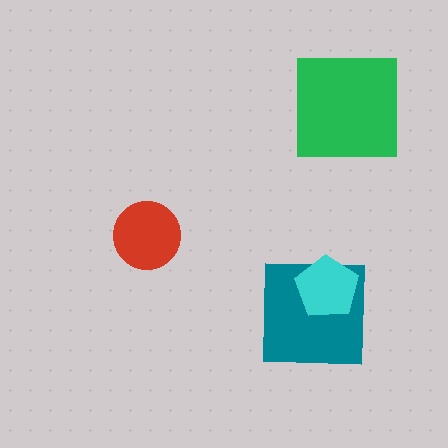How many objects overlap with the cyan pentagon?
1 object overlaps with the cyan pentagon.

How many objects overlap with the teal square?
1 object overlaps with the teal square.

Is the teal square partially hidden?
Yes, it is partially covered by another shape.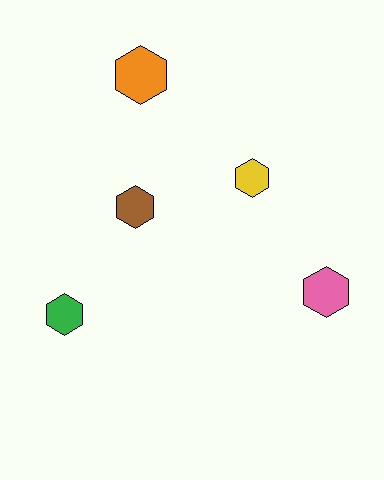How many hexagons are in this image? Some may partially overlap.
There are 5 hexagons.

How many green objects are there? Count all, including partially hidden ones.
There is 1 green object.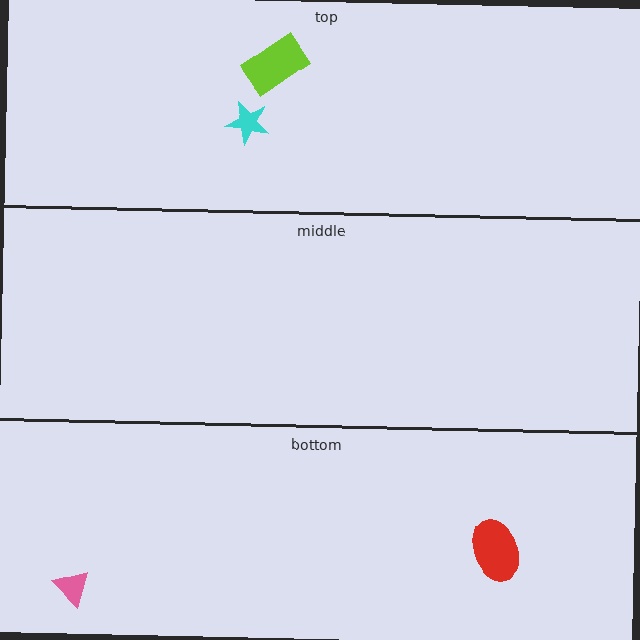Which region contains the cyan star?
The top region.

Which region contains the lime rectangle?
The top region.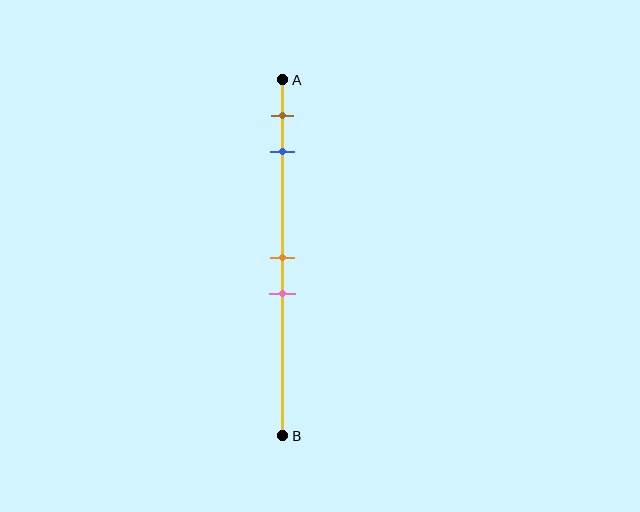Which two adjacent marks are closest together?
The orange and pink marks are the closest adjacent pair.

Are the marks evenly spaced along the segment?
No, the marks are not evenly spaced.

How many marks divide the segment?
There are 4 marks dividing the segment.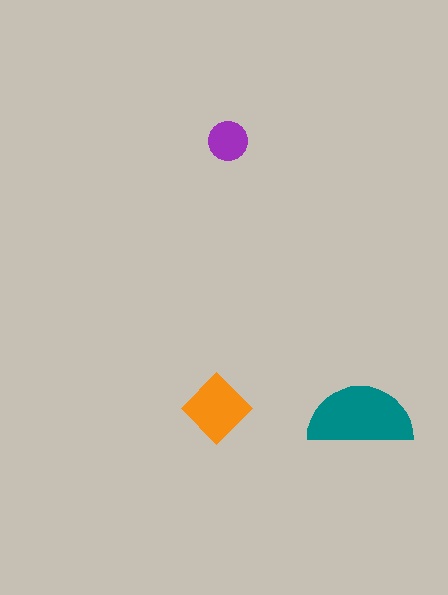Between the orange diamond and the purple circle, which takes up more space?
The orange diamond.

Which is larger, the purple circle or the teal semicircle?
The teal semicircle.